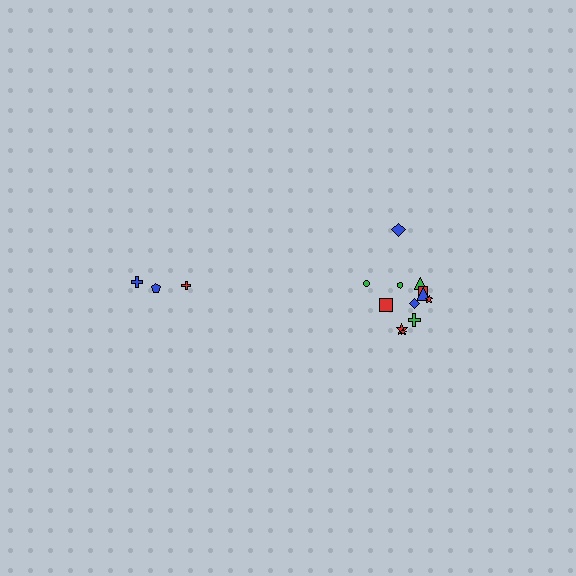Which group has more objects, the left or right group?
The right group.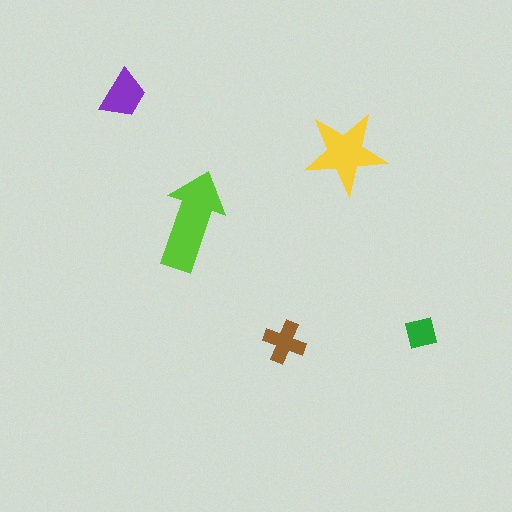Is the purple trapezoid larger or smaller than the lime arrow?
Smaller.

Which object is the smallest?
The green square.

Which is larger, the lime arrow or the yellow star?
The lime arrow.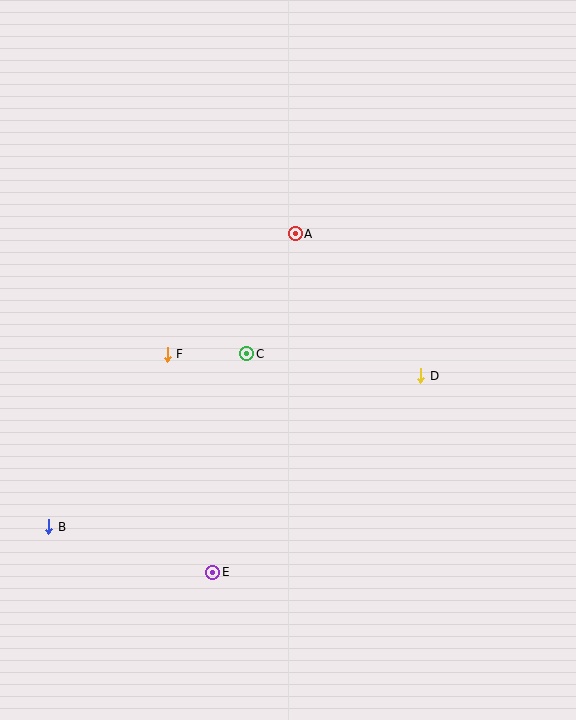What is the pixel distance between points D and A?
The distance between D and A is 190 pixels.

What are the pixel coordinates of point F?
Point F is at (167, 354).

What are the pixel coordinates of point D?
Point D is at (421, 376).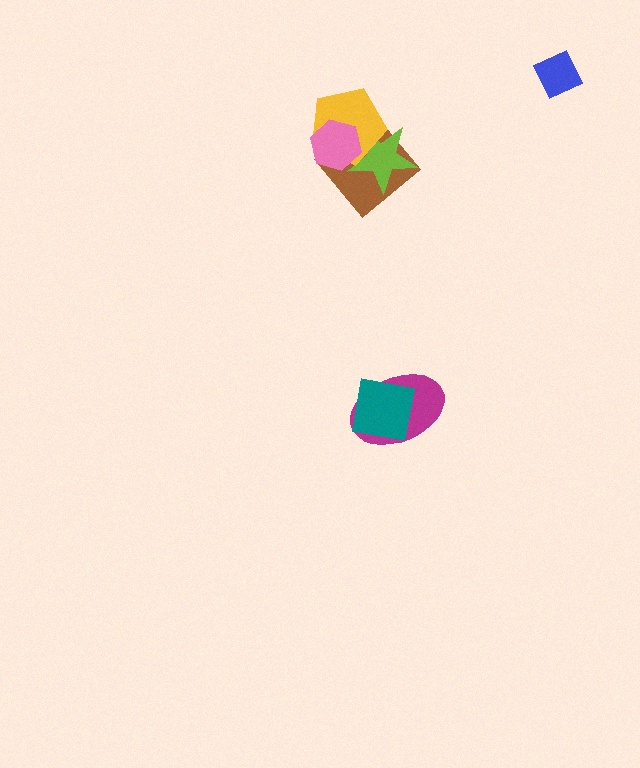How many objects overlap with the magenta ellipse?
1 object overlaps with the magenta ellipse.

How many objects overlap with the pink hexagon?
3 objects overlap with the pink hexagon.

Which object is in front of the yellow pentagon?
The pink hexagon is in front of the yellow pentagon.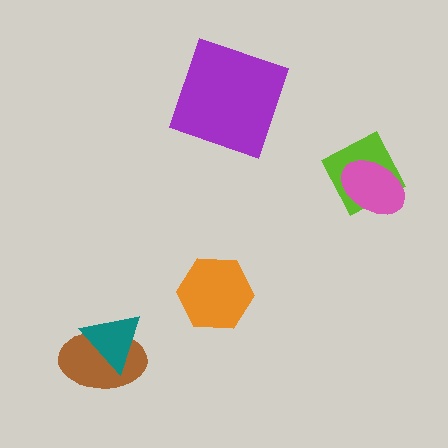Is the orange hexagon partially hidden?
No, no other shape covers it.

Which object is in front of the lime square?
The pink ellipse is in front of the lime square.